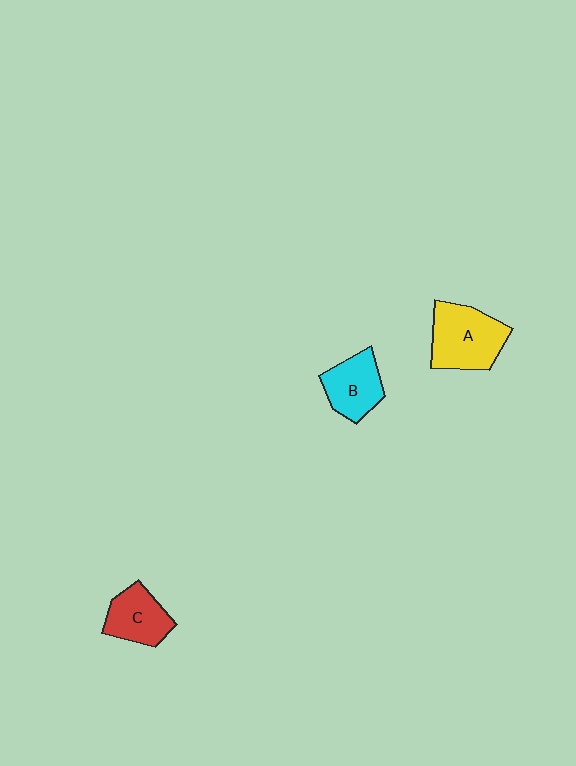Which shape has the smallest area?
Shape C (red).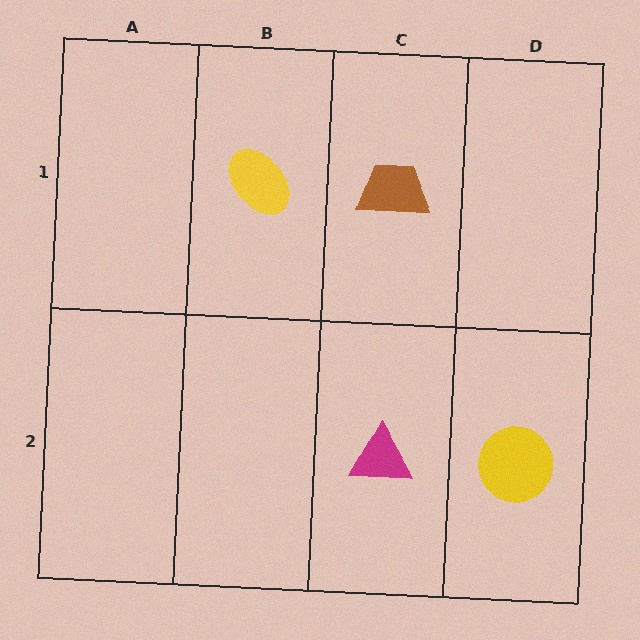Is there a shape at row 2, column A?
No, that cell is empty.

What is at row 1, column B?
A yellow ellipse.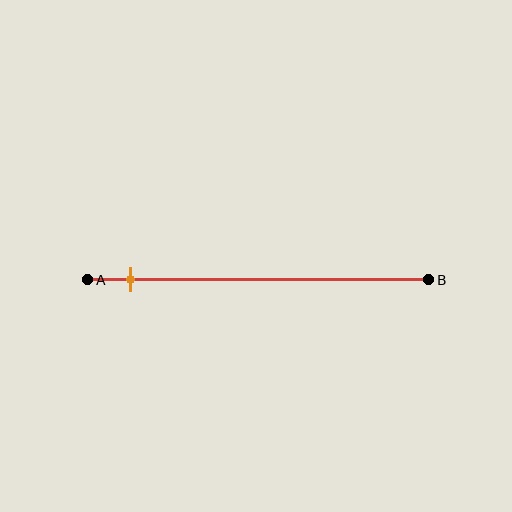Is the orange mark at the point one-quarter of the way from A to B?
No, the mark is at about 15% from A, not at the 25% one-quarter point.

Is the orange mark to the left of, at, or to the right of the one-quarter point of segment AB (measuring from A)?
The orange mark is to the left of the one-quarter point of segment AB.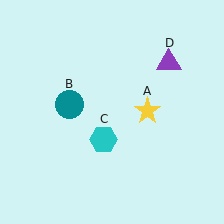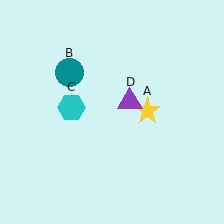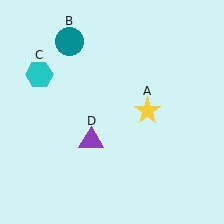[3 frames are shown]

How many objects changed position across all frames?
3 objects changed position: teal circle (object B), cyan hexagon (object C), purple triangle (object D).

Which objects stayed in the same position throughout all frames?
Yellow star (object A) remained stationary.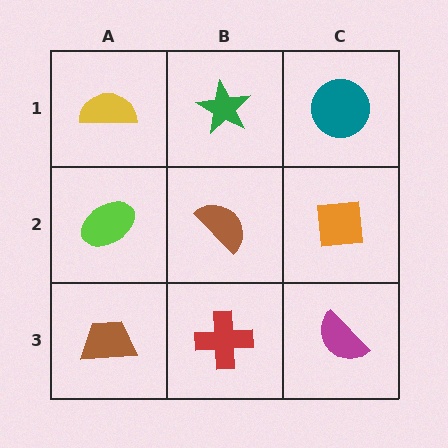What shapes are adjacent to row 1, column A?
A lime ellipse (row 2, column A), a green star (row 1, column B).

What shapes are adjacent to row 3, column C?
An orange square (row 2, column C), a red cross (row 3, column B).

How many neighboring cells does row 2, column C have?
3.